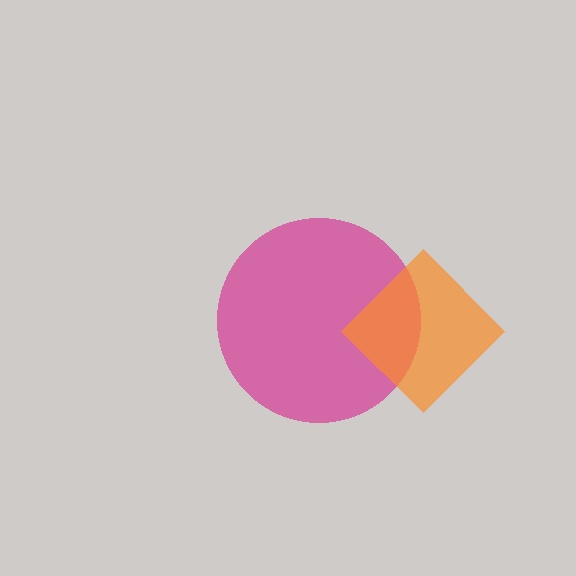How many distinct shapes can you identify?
There are 2 distinct shapes: a magenta circle, an orange diamond.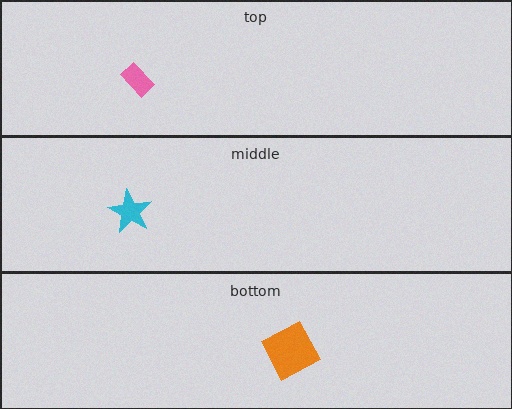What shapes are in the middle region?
The cyan star.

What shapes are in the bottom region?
The orange square.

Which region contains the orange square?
The bottom region.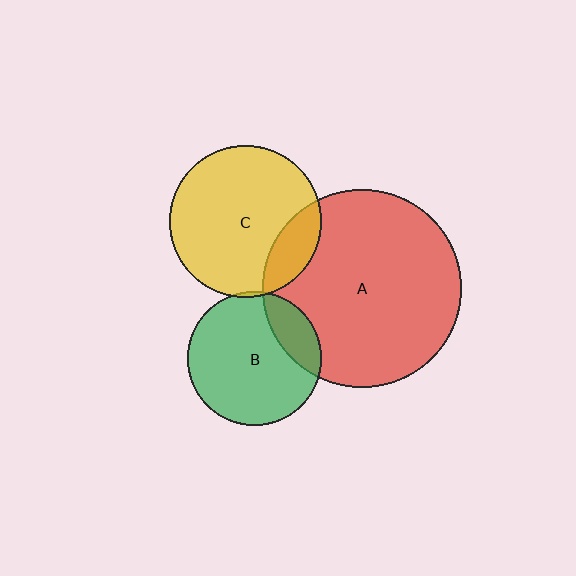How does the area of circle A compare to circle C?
Approximately 1.7 times.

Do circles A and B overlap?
Yes.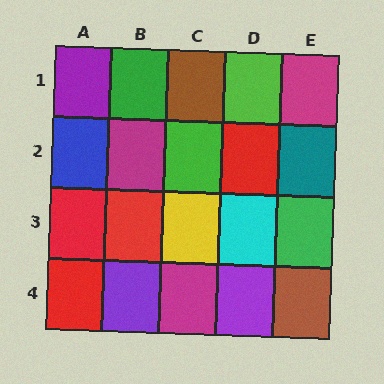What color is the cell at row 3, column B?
Red.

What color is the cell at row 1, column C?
Brown.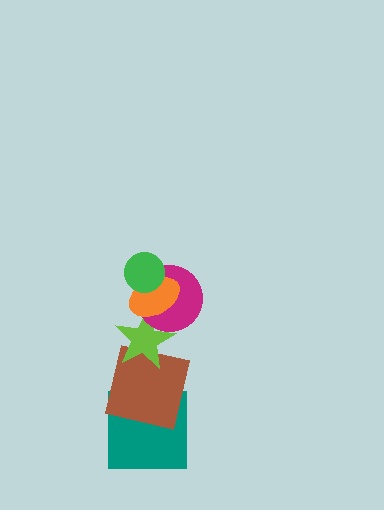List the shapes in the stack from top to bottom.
From top to bottom: the green circle, the orange ellipse, the magenta circle, the lime star, the brown square, the teal square.